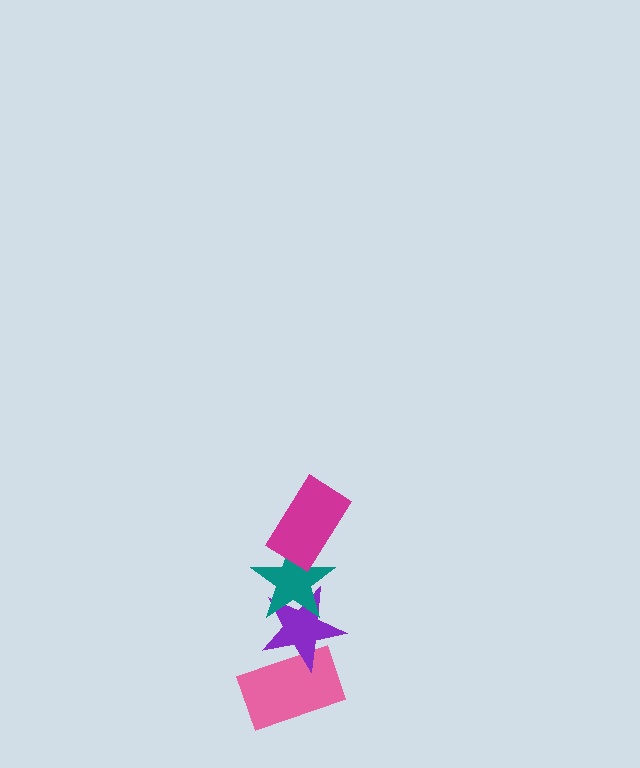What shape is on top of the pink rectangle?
The purple star is on top of the pink rectangle.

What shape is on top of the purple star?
The teal star is on top of the purple star.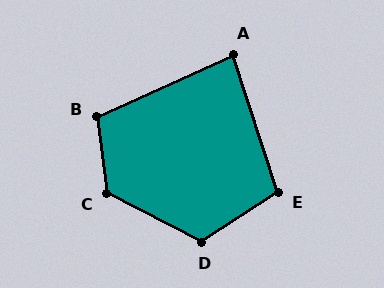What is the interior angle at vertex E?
Approximately 105 degrees (obtuse).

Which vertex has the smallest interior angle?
A, at approximately 83 degrees.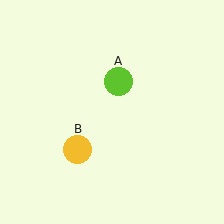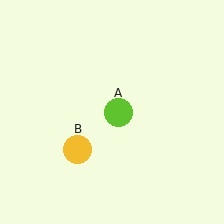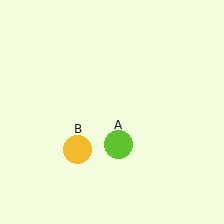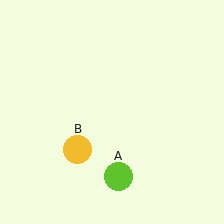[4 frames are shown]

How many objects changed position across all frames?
1 object changed position: lime circle (object A).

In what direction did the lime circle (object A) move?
The lime circle (object A) moved down.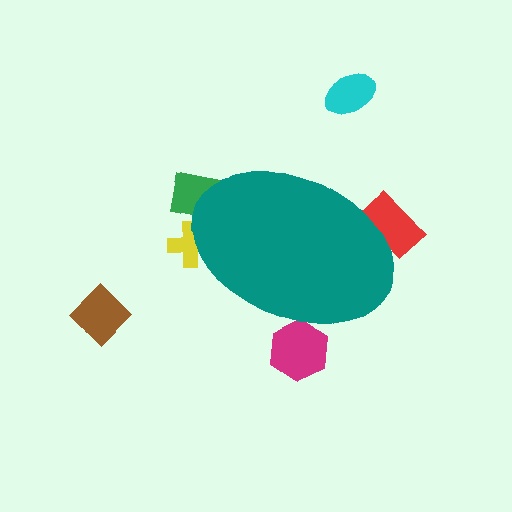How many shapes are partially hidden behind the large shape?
4 shapes are partially hidden.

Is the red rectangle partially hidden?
Yes, the red rectangle is partially hidden behind the teal ellipse.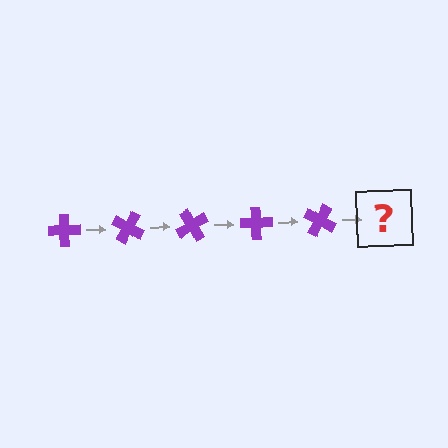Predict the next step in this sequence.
The next step is a purple cross rotated 150 degrees.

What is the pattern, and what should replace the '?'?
The pattern is that the cross rotates 30 degrees each step. The '?' should be a purple cross rotated 150 degrees.